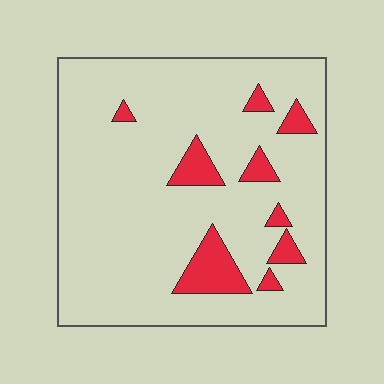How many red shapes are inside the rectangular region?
9.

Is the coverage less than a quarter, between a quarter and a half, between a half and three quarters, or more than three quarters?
Less than a quarter.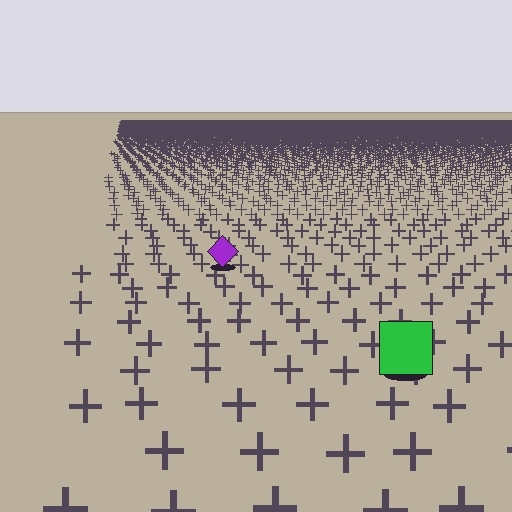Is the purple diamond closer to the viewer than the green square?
No. The green square is closer — you can tell from the texture gradient: the ground texture is coarser near it.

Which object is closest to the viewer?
The green square is closest. The texture marks near it are larger and more spread out.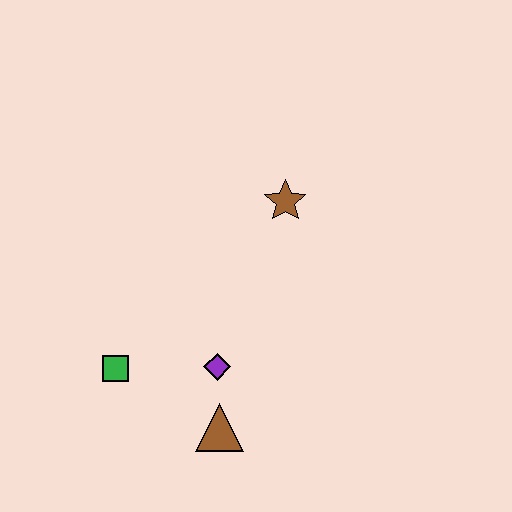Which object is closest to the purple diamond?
The brown triangle is closest to the purple diamond.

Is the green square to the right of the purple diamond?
No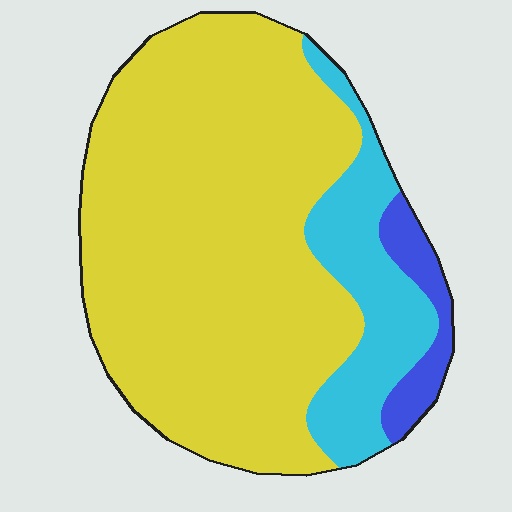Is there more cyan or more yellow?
Yellow.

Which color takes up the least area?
Blue, at roughly 5%.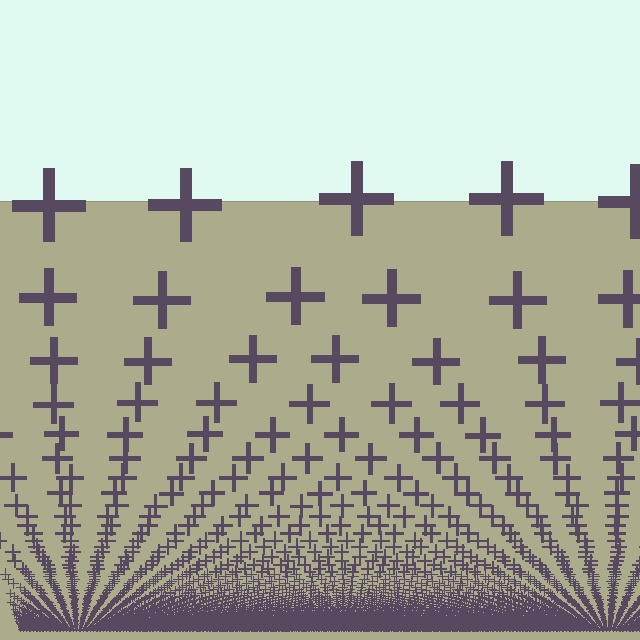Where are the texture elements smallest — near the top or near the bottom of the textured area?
Near the bottom.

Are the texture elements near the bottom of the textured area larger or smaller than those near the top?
Smaller. The gradient is inverted — elements near the bottom are smaller and denser.